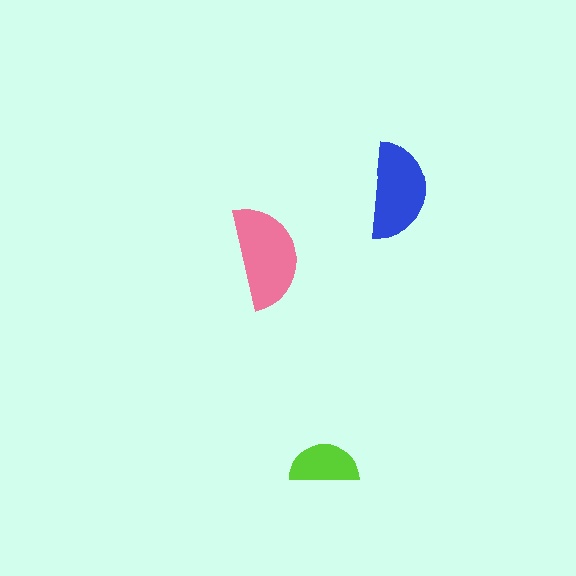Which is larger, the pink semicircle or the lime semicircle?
The pink one.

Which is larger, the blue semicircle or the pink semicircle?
The pink one.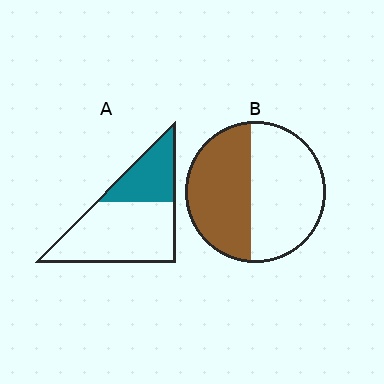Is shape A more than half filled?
No.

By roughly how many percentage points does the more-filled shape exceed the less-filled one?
By roughly 15 percentage points (B over A).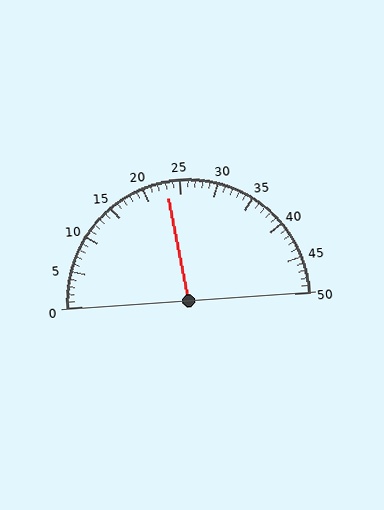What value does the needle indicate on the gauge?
The needle indicates approximately 23.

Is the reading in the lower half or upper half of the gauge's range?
The reading is in the lower half of the range (0 to 50).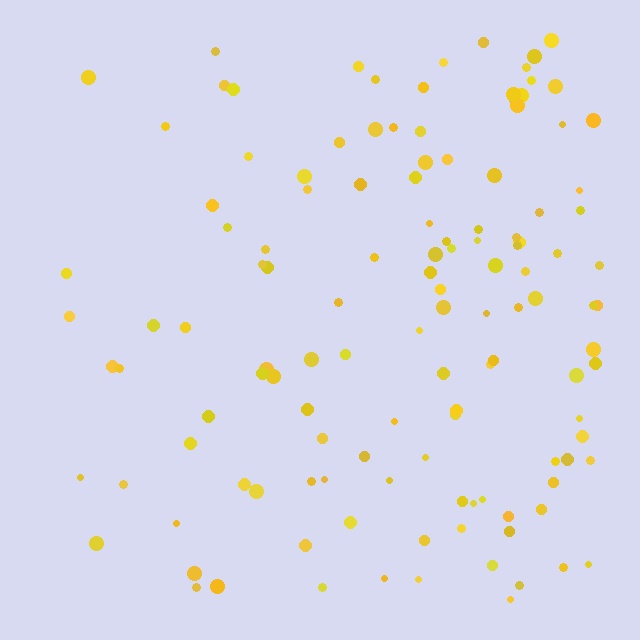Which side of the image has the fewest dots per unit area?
The left.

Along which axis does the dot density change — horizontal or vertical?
Horizontal.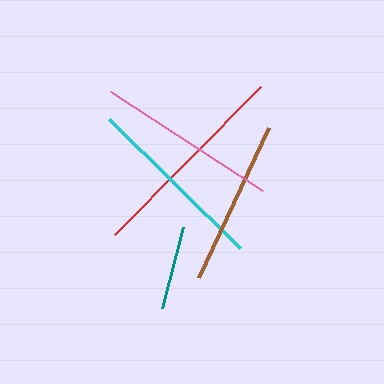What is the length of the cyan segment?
The cyan segment is approximately 184 pixels long.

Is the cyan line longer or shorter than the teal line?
The cyan line is longer than the teal line.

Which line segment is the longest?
The red line is the longest at approximately 209 pixels.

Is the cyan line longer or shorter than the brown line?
The cyan line is longer than the brown line.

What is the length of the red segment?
The red segment is approximately 209 pixels long.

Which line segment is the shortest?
The teal line is the shortest at approximately 84 pixels.